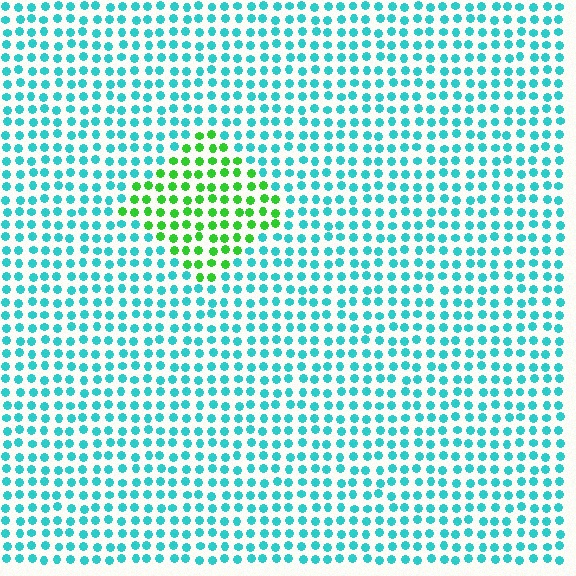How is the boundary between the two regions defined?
The boundary is defined purely by a slight shift in hue (about 59 degrees). Spacing, size, and orientation are identical on both sides.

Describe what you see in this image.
The image is filled with small cyan elements in a uniform arrangement. A diamond-shaped region is visible where the elements are tinted to a slightly different hue, forming a subtle color boundary.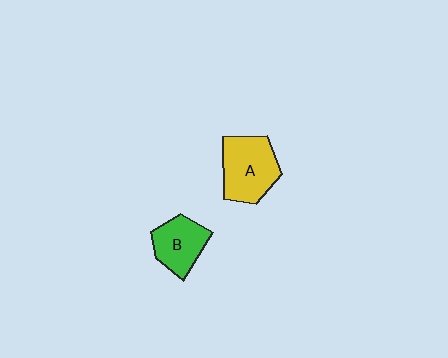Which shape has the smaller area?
Shape B (green).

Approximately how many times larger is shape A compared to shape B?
Approximately 1.3 times.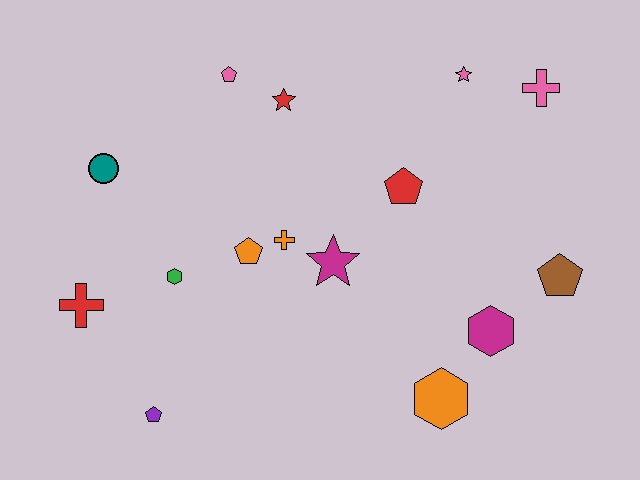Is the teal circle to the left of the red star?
Yes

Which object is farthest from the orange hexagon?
The teal circle is farthest from the orange hexagon.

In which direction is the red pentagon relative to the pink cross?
The red pentagon is to the left of the pink cross.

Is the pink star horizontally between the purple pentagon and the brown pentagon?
Yes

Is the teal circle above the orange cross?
Yes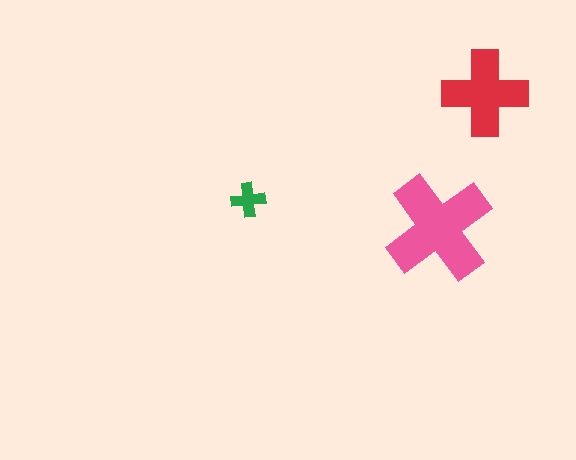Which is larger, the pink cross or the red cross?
The pink one.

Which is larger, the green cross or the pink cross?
The pink one.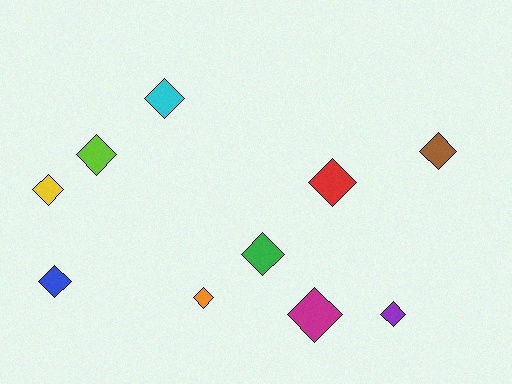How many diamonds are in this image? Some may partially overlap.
There are 10 diamonds.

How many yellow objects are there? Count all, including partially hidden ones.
There is 1 yellow object.